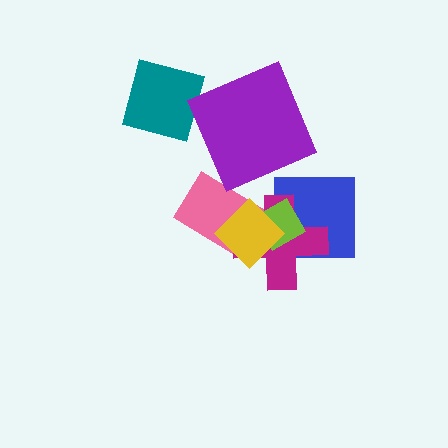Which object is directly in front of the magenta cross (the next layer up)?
The lime diamond is directly in front of the magenta cross.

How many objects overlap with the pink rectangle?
3 objects overlap with the pink rectangle.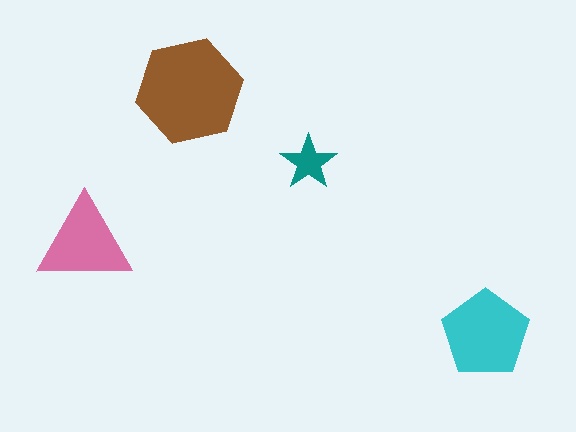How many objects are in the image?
There are 4 objects in the image.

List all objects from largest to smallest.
The brown hexagon, the cyan pentagon, the pink triangle, the teal star.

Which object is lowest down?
The cyan pentagon is bottommost.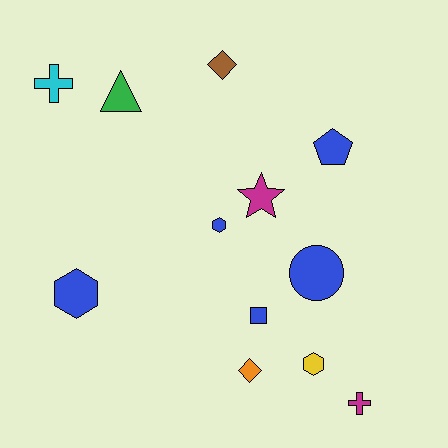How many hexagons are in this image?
There are 3 hexagons.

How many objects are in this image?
There are 12 objects.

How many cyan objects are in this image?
There is 1 cyan object.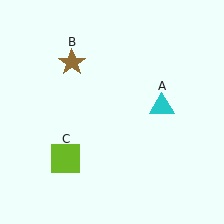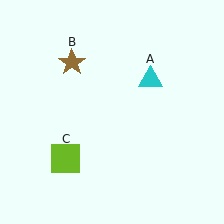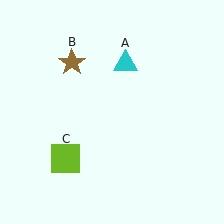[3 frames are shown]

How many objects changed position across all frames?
1 object changed position: cyan triangle (object A).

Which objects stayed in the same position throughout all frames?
Brown star (object B) and lime square (object C) remained stationary.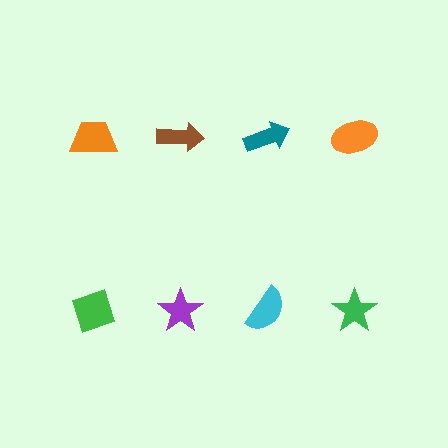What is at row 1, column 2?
A brown arrow.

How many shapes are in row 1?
4 shapes.